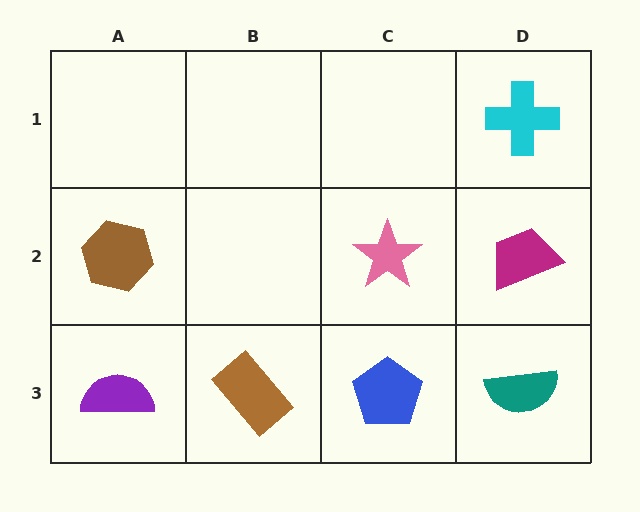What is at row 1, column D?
A cyan cross.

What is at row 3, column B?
A brown rectangle.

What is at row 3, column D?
A teal semicircle.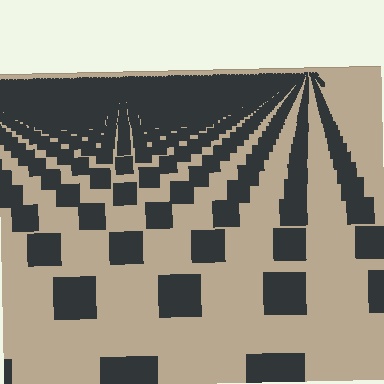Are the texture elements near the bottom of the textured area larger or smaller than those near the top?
Larger. Near the bottom, elements are closer to the viewer and appear at a bigger on-screen size.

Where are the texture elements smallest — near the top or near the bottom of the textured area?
Near the top.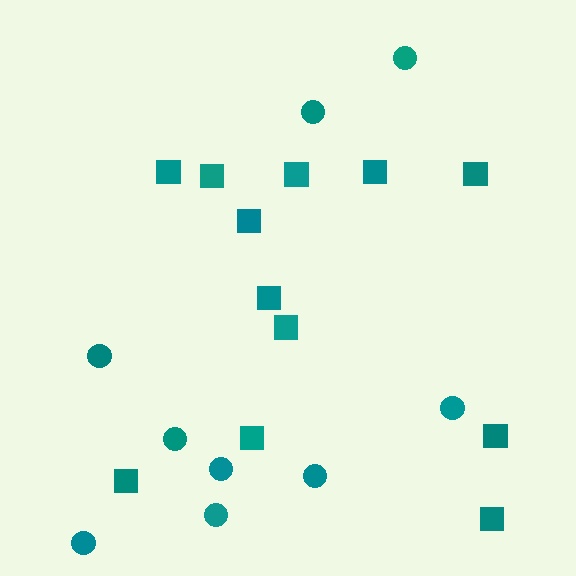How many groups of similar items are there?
There are 2 groups: one group of squares (12) and one group of circles (9).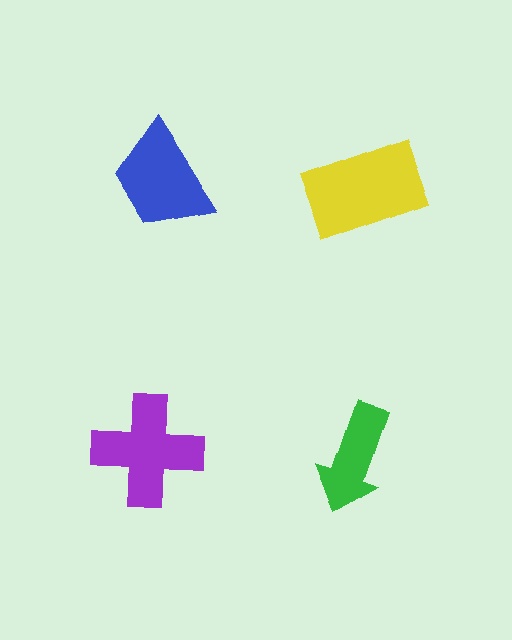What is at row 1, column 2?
A yellow rectangle.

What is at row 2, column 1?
A purple cross.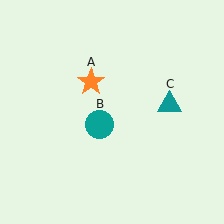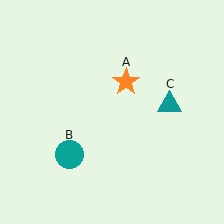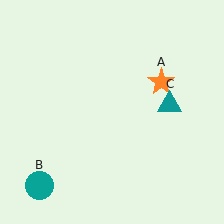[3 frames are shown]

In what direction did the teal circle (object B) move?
The teal circle (object B) moved down and to the left.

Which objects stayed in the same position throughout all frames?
Teal triangle (object C) remained stationary.